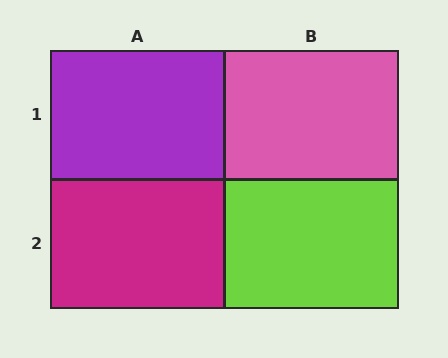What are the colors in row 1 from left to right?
Purple, pink.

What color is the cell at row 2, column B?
Lime.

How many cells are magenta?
1 cell is magenta.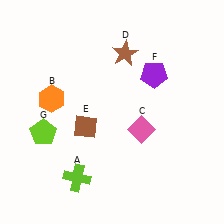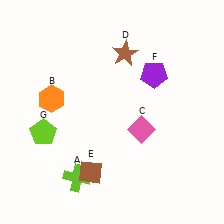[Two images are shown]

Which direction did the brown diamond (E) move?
The brown diamond (E) moved down.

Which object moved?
The brown diamond (E) moved down.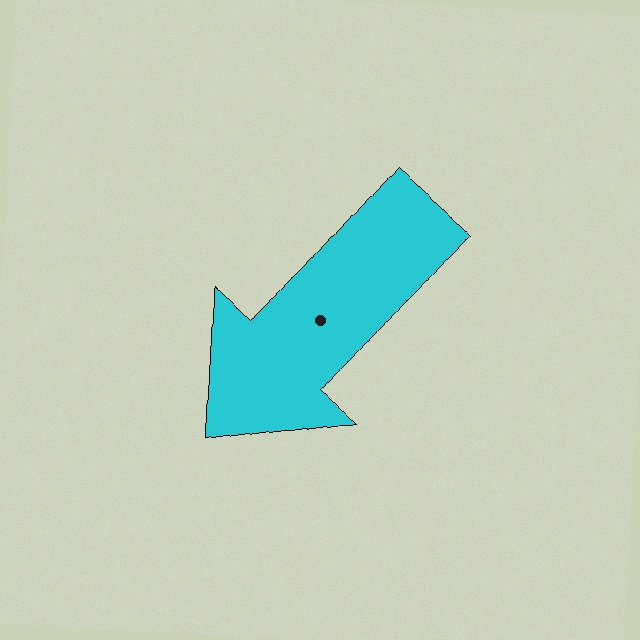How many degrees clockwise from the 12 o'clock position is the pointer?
Approximately 221 degrees.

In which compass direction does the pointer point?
Southwest.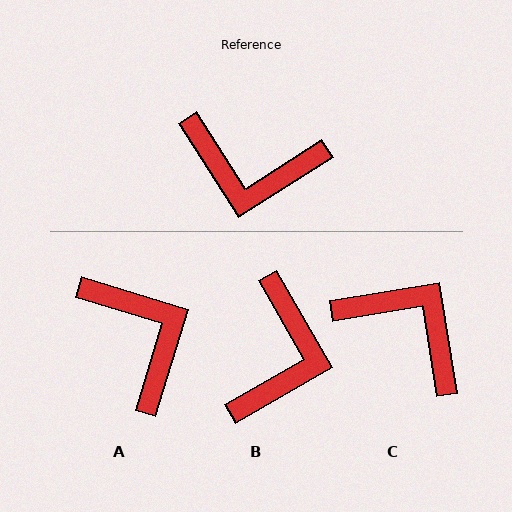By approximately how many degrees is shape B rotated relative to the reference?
Approximately 88 degrees counter-clockwise.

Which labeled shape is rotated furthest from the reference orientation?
C, about 157 degrees away.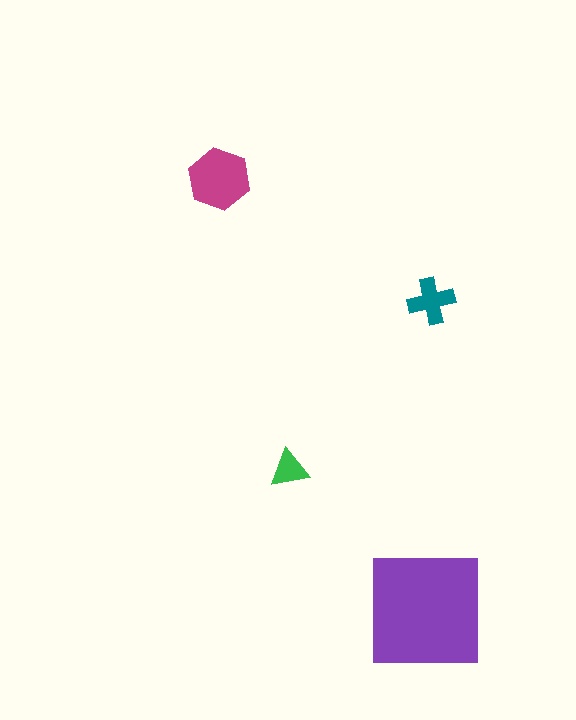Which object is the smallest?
The green triangle.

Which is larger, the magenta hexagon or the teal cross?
The magenta hexagon.